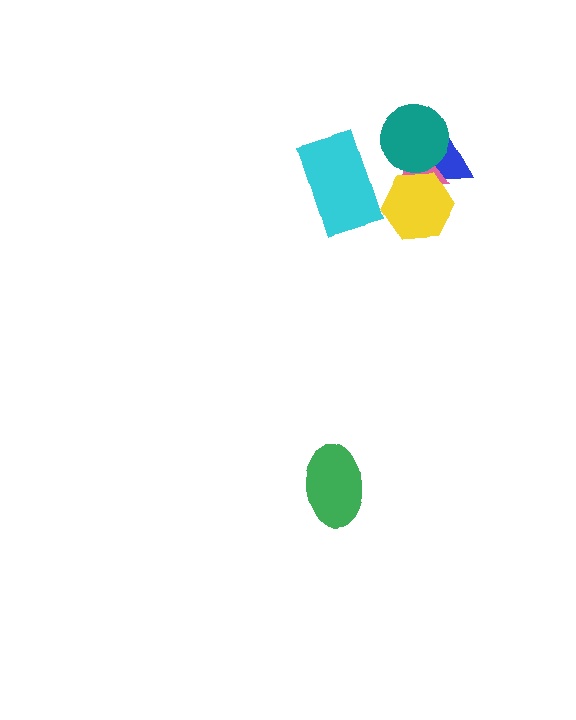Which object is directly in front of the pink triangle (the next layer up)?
The teal circle is directly in front of the pink triangle.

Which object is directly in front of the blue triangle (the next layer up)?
The pink triangle is directly in front of the blue triangle.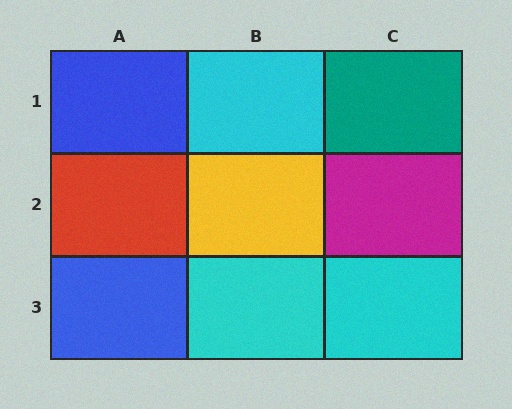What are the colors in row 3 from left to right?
Blue, cyan, cyan.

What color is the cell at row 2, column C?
Magenta.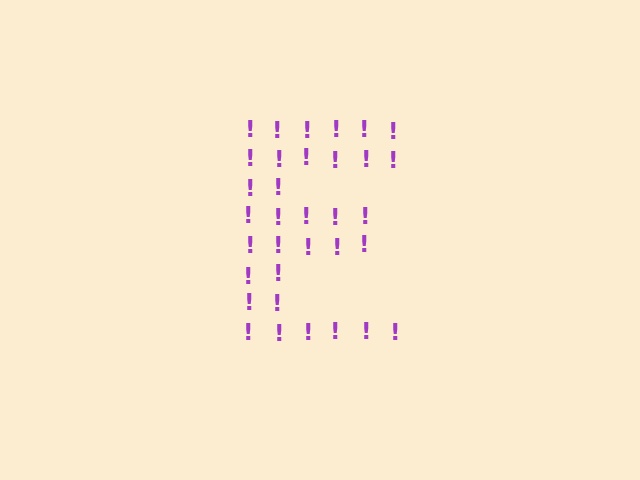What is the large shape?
The large shape is the letter E.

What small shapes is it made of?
It is made of small exclamation marks.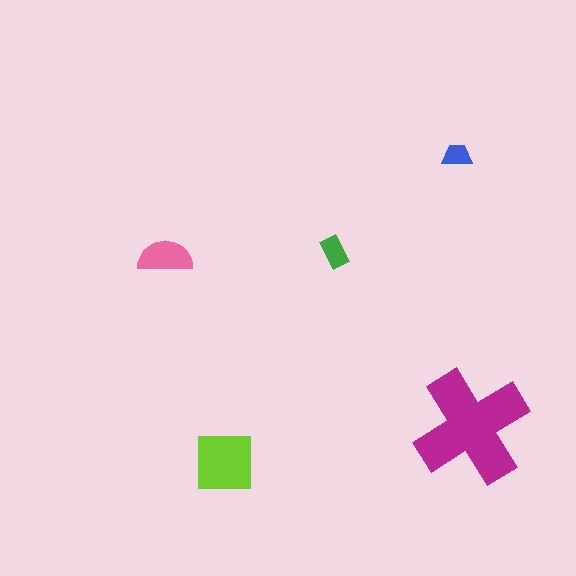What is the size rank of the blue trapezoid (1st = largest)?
5th.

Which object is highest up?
The blue trapezoid is topmost.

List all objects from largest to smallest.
The magenta cross, the lime square, the pink semicircle, the green rectangle, the blue trapezoid.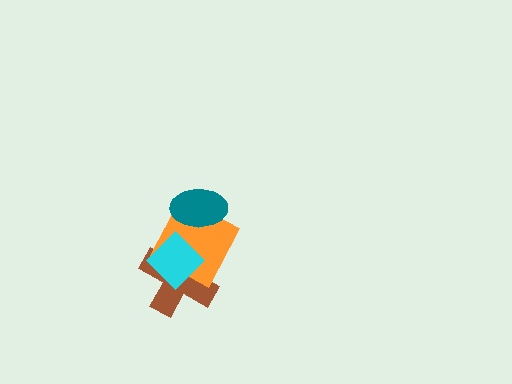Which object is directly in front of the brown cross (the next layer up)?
The orange diamond is directly in front of the brown cross.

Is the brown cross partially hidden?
Yes, it is partially covered by another shape.